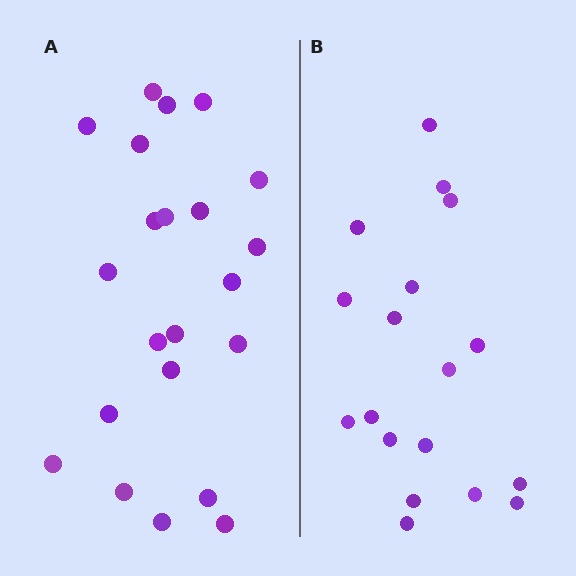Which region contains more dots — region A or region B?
Region A (the left region) has more dots.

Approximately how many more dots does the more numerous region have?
Region A has about 4 more dots than region B.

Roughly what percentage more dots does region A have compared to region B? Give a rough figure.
About 20% more.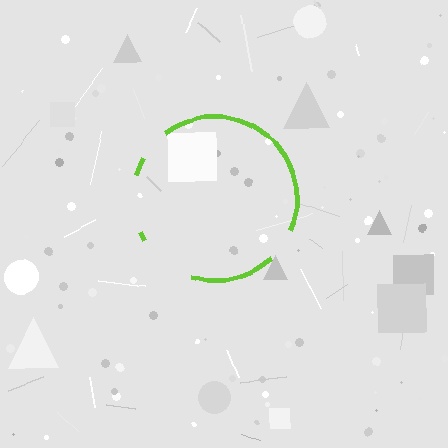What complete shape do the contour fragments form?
The contour fragments form a circle.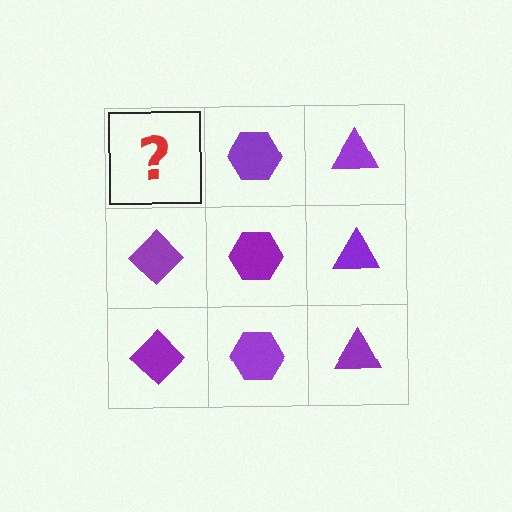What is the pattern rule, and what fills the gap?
The rule is that each column has a consistent shape. The gap should be filled with a purple diamond.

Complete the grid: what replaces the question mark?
The question mark should be replaced with a purple diamond.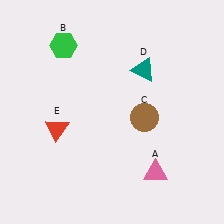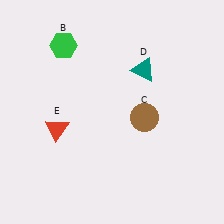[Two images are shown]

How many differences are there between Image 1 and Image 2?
There is 1 difference between the two images.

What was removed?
The pink triangle (A) was removed in Image 2.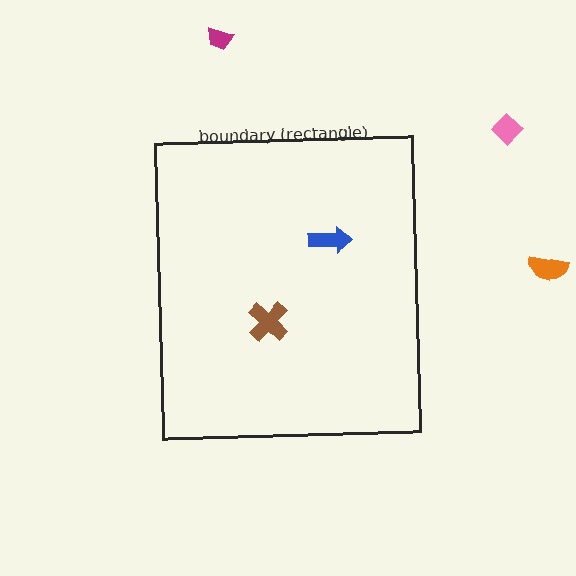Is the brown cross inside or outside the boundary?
Inside.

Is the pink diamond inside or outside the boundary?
Outside.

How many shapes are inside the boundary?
2 inside, 3 outside.